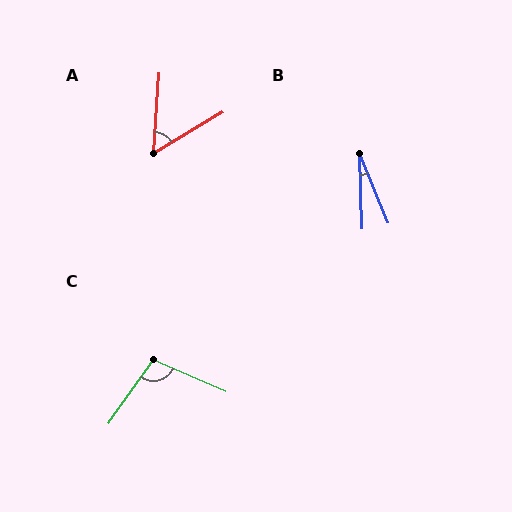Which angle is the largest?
C, at approximately 102 degrees.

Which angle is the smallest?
B, at approximately 20 degrees.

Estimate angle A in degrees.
Approximately 55 degrees.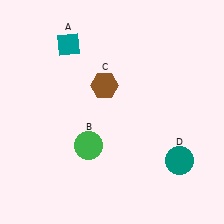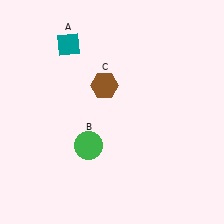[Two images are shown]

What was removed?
The teal circle (D) was removed in Image 2.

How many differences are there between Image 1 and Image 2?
There is 1 difference between the two images.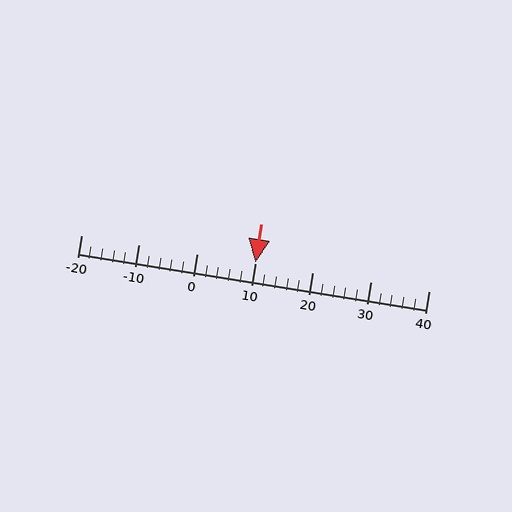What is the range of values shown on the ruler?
The ruler shows values from -20 to 40.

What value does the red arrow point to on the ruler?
The red arrow points to approximately 10.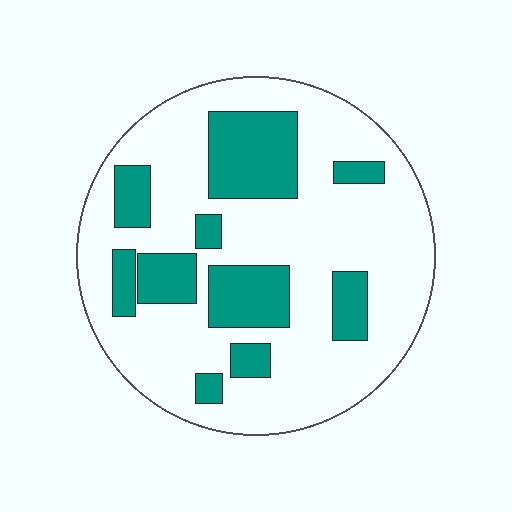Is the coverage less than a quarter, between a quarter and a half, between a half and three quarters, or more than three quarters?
Between a quarter and a half.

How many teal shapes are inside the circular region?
10.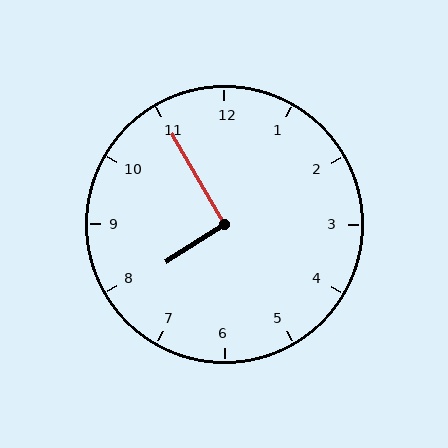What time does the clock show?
7:55.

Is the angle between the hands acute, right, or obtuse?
It is right.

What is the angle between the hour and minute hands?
Approximately 92 degrees.